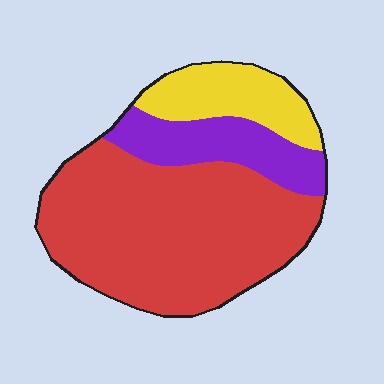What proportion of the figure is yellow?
Yellow takes up about one sixth (1/6) of the figure.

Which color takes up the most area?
Red, at roughly 65%.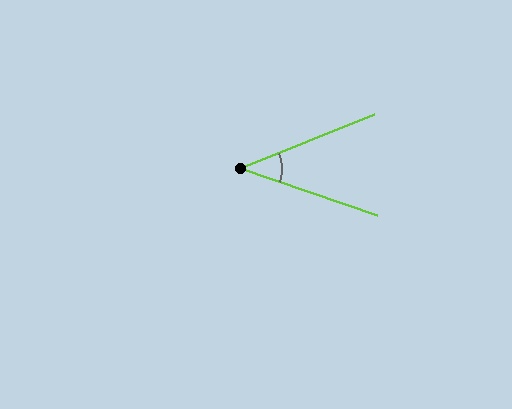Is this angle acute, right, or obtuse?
It is acute.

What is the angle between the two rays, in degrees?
Approximately 41 degrees.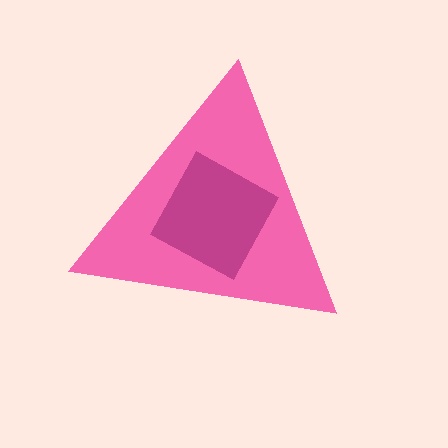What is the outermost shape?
The pink triangle.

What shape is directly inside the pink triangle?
The magenta square.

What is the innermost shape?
The magenta square.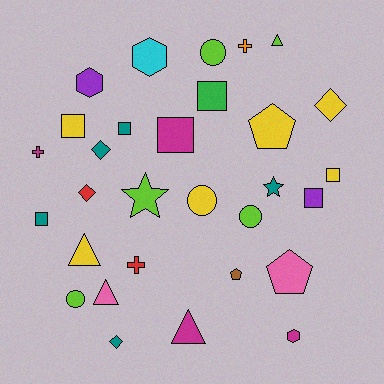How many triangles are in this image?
There are 4 triangles.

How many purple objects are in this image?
There are 2 purple objects.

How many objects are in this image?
There are 30 objects.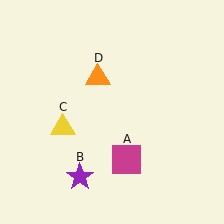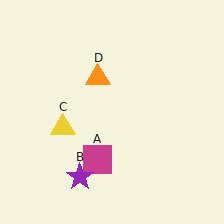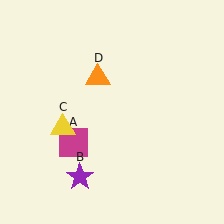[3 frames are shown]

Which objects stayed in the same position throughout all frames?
Purple star (object B) and yellow triangle (object C) and orange triangle (object D) remained stationary.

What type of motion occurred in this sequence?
The magenta square (object A) rotated clockwise around the center of the scene.